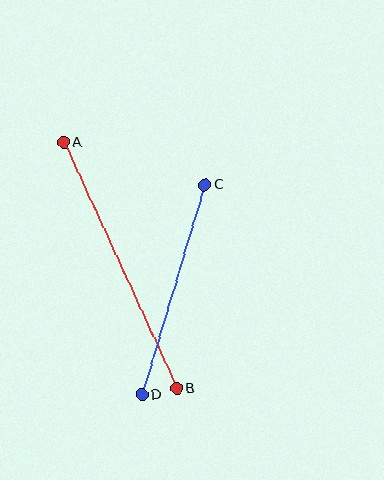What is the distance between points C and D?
The distance is approximately 219 pixels.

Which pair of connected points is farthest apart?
Points A and B are farthest apart.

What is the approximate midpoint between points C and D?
The midpoint is at approximately (173, 290) pixels.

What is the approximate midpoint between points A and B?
The midpoint is at approximately (120, 265) pixels.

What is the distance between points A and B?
The distance is approximately 271 pixels.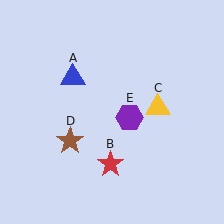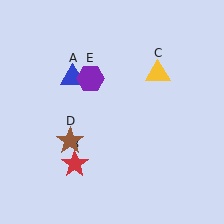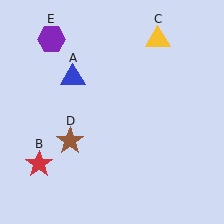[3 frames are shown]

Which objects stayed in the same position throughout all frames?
Blue triangle (object A) and brown star (object D) remained stationary.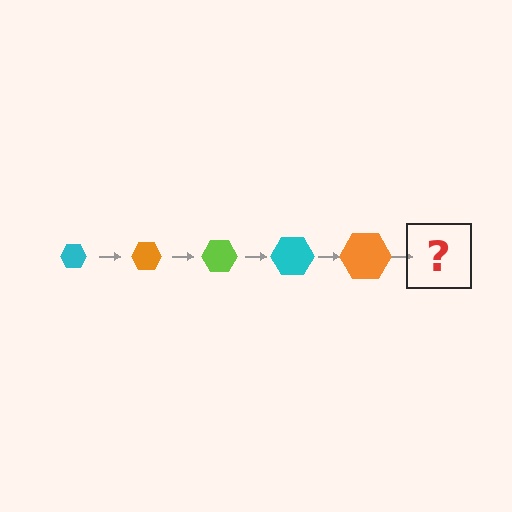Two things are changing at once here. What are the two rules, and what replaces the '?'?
The two rules are that the hexagon grows larger each step and the color cycles through cyan, orange, and lime. The '?' should be a lime hexagon, larger than the previous one.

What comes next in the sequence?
The next element should be a lime hexagon, larger than the previous one.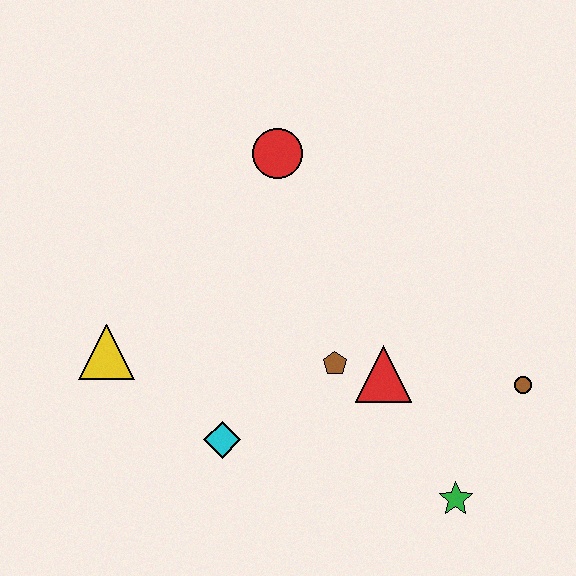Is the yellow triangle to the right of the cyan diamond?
No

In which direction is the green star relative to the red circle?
The green star is below the red circle.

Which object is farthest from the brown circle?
The yellow triangle is farthest from the brown circle.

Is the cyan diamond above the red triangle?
No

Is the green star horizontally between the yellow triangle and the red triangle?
No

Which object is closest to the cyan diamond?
The brown pentagon is closest to the cyan diamond.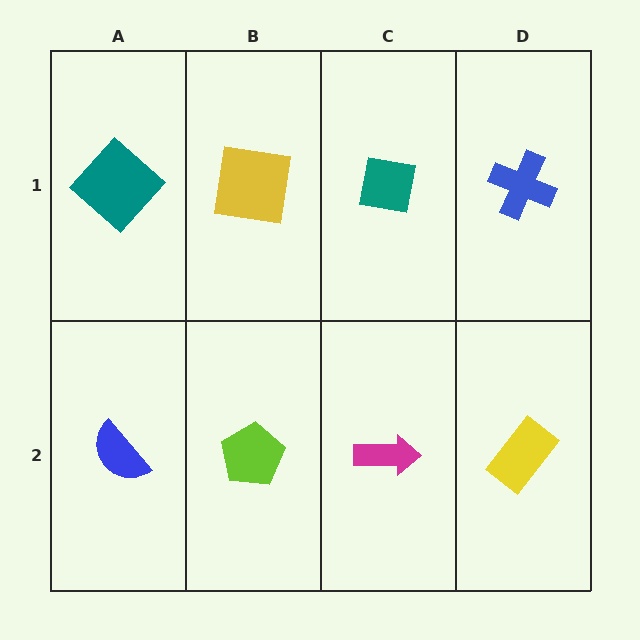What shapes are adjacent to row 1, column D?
A yellow rectangle (row 2, column D), a teal square (row 1, column C).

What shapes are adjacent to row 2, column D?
A blue cross (row 1, column D), a magenta arrow (row 2, column C).